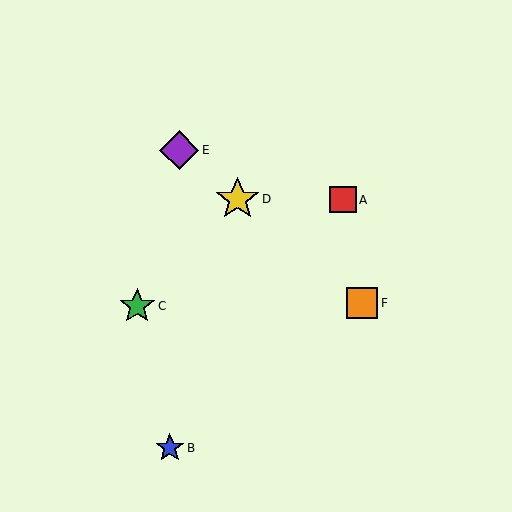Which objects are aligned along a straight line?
Objects D, E, F are aligned along a straight line.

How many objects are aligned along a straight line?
3 objects (D, E, F) are aligned along a straight line.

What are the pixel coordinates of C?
Object C is at (137, 306).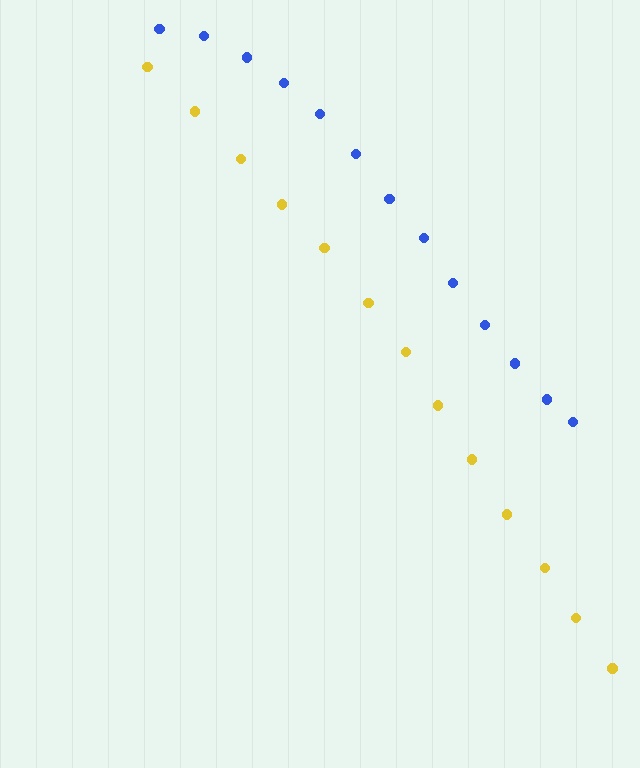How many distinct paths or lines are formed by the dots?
There are 2 distinct paths.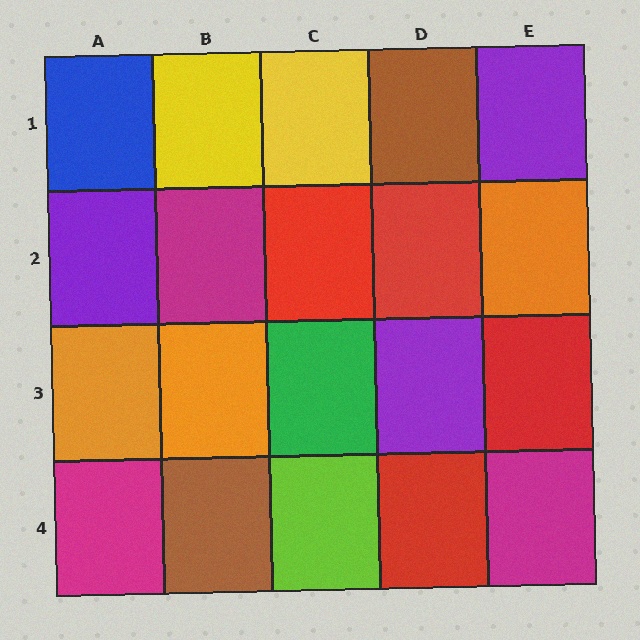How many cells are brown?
2 cells are brown.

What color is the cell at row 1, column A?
Blue.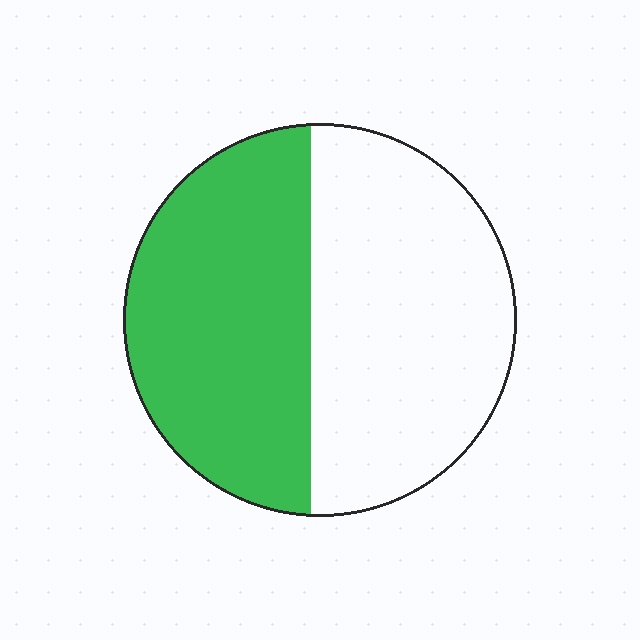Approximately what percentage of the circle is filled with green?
Approximately 45%.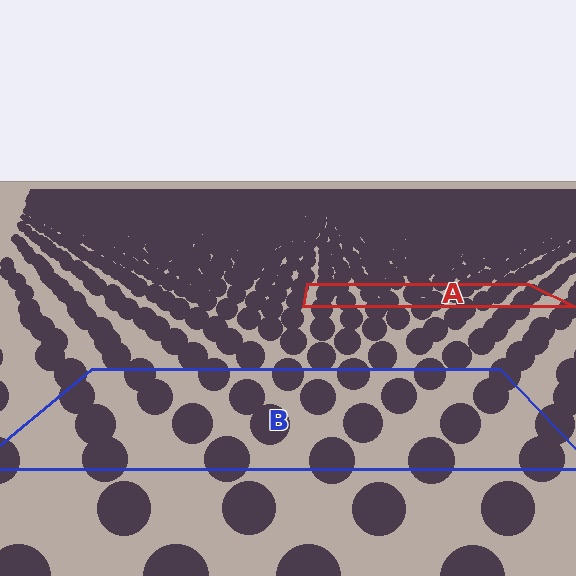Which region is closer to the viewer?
Region B is closer. The texture elements there are larger and more spread out.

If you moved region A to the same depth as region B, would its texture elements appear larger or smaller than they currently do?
They would appear larger. At a closer depth, the same texture elements are projected at a bigger on-screen size.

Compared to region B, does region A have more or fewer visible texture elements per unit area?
Region A has more texture elements per unit area — they are packed more densely because it is farther away.